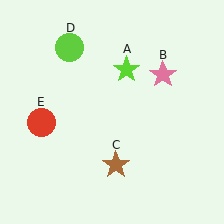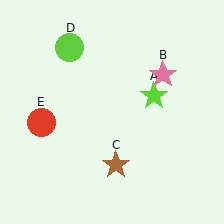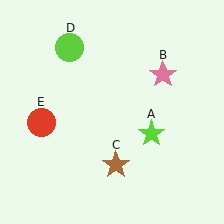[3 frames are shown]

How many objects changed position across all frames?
1 object changed position: lime star (object A).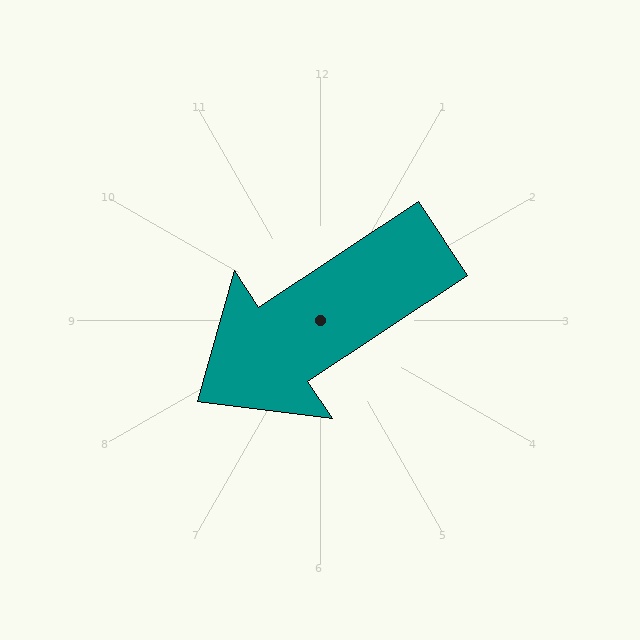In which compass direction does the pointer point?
Southwest.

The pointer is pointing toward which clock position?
Roughly 8 o'clock.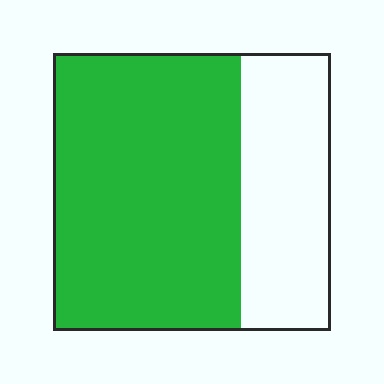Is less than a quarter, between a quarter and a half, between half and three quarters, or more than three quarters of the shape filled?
Between half and three quarters.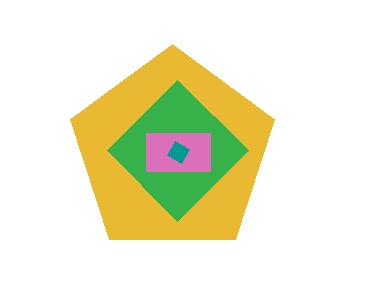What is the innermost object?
The teal square.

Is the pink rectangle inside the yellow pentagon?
Yes.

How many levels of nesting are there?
4.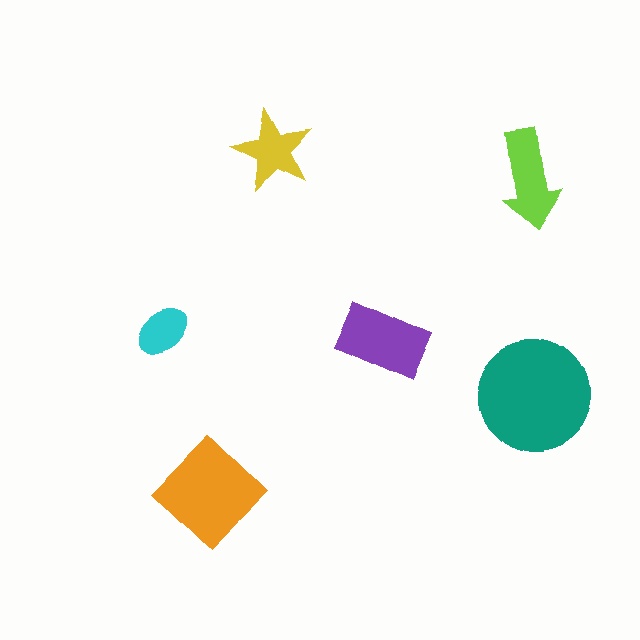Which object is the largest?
The teal circle.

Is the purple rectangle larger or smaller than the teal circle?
Smaller.